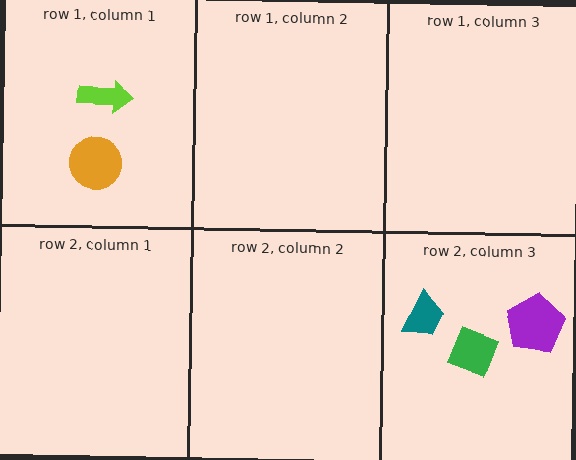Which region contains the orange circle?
The row 1, column 1 region.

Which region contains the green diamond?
The row 2, column 3 region.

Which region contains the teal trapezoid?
The row 2, column 3 region.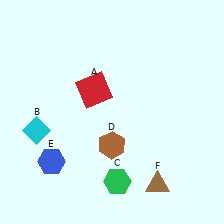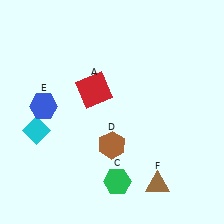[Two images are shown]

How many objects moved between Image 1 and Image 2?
1 object moved between the two images.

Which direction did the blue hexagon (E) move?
The blue hexagon (E) moved up.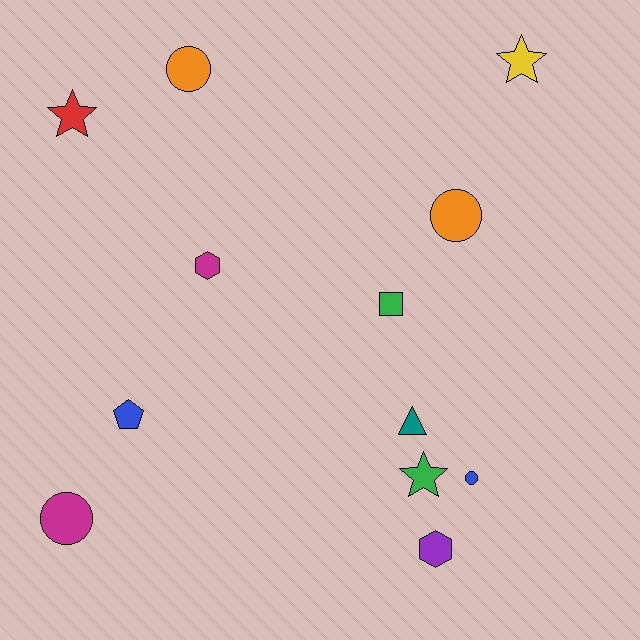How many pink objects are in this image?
There are no pink objects.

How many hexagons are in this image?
There are 2 hexagons.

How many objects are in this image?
There are 12 objects.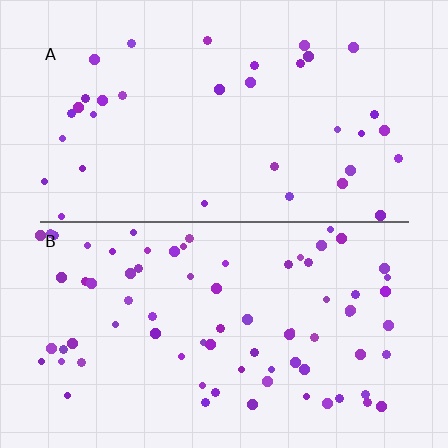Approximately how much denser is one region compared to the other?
Approximately 2.2× — region B over region A.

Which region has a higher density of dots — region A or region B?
B (the bottom).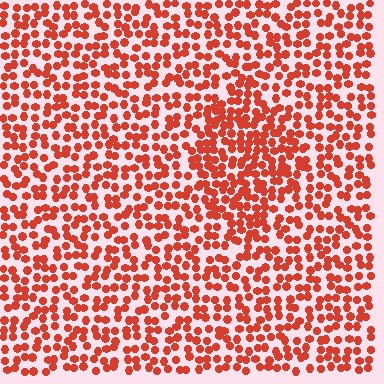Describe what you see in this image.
The image contains small red elements arranged at two different densities. A diamond-shaped region is visible where the elements are more densely packed than the surrounding area.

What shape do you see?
I see a diamond.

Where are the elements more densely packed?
The elements are more densely packed inside the diamond boundary.